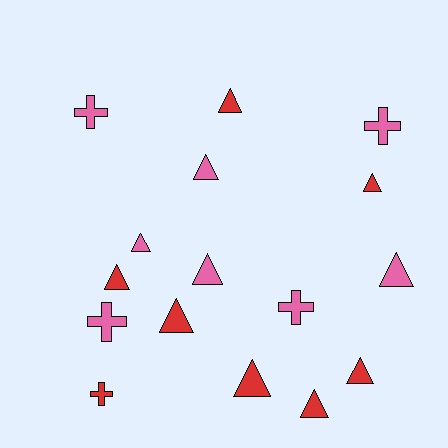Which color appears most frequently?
Red, with 8 objects.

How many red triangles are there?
There are 7 red triangles.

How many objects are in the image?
There are 16 objects.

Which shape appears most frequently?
Triangle, with 11 objects.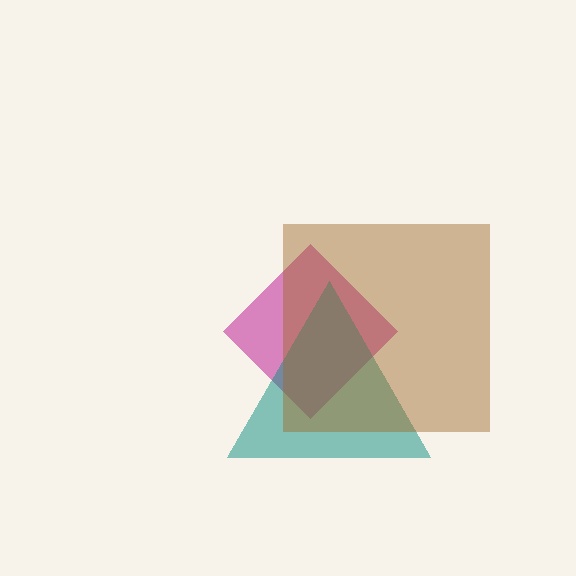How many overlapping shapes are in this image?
There are 3 overlapping shapes in the image.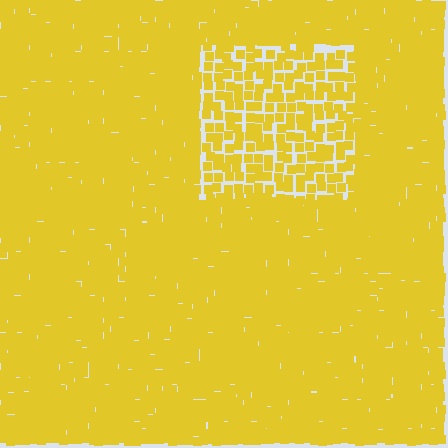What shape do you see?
I see a rectangle.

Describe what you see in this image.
The image contains small yellow elements arranged at two different densities. A rectangle-shaped region is visible where the elements are less densely packed than the surrounding area.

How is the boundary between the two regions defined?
The boundary is defined by a change in element density (approximately 1.9x ratio). All elements are the same color, size, and shape.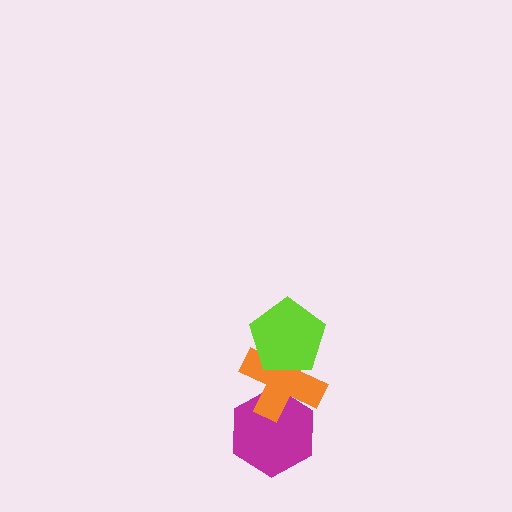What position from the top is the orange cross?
The orange cross is 2nd from the top.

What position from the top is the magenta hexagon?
The magenta hexagon is 3rd from the top.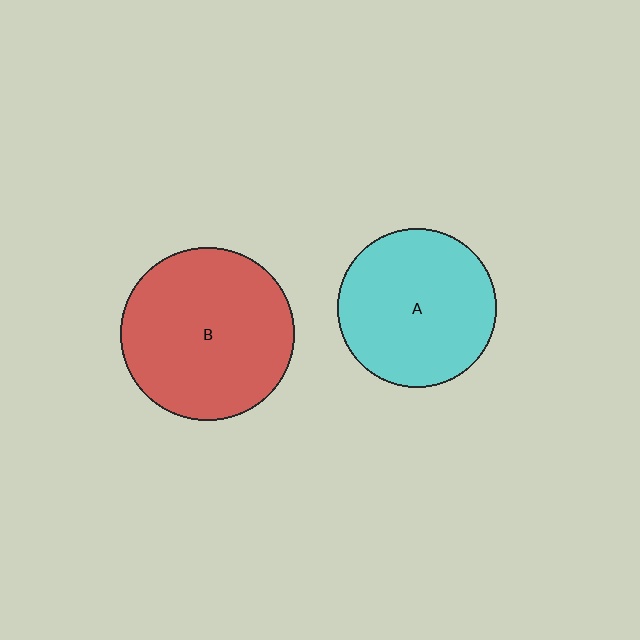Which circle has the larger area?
Circle B (red).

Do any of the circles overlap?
No, none of the circles overlap.